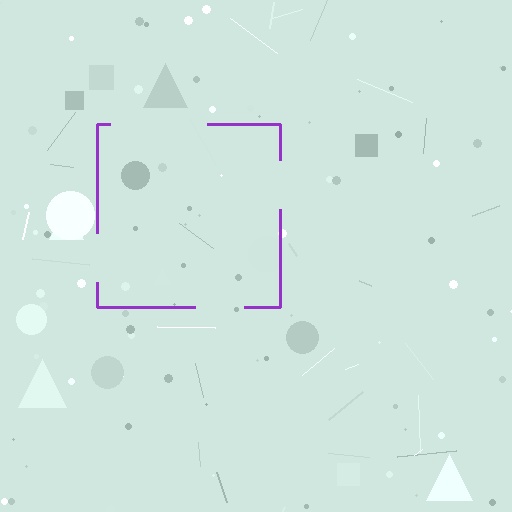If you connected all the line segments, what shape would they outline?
They would outline a square.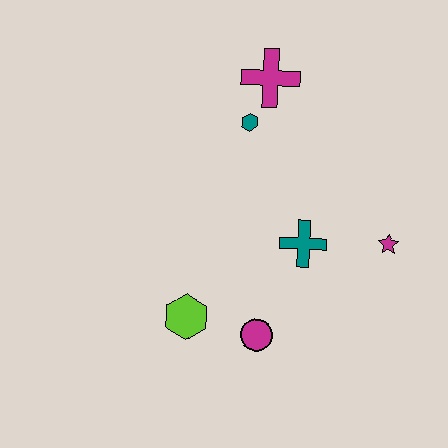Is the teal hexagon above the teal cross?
Yes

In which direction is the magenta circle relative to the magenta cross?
The magenta circle is below the magenta cross.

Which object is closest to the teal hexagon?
The magenta cross is closest to the teal hexagon.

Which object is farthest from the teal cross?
The magenta cross is farthest from the teal cross.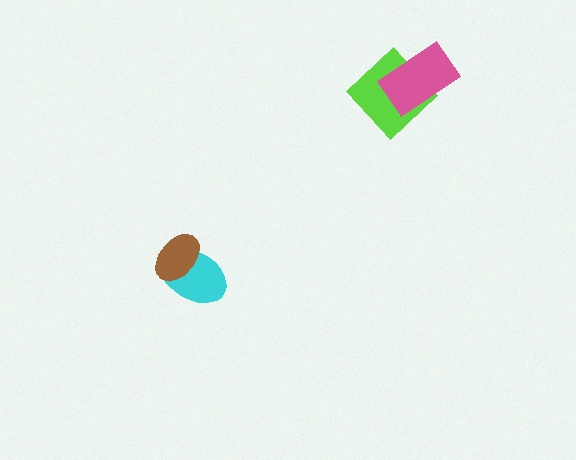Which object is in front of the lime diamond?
The pink rectangle is in front of the lime diamond.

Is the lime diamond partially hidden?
Yes, it is partially covered by another shape.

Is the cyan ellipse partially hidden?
Yes, it is partially covered by another shape.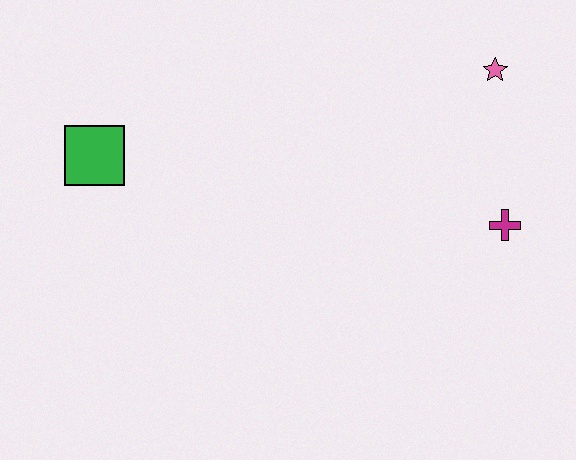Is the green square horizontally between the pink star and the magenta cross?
No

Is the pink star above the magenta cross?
Yes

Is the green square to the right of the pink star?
No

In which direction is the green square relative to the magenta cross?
The green square is to the left of the magenta cross.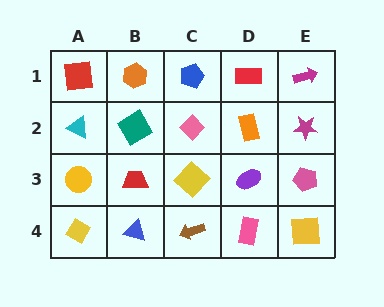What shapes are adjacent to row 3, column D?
An orange rectangle (row 2, column D), a pink rectangle (row 4, column D), a yellow diamond (row 3, column C), a pink pentagon (row 3, column E).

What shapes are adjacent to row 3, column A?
A cyan triangle (row 2, column A), a yellow diamond (row 4, column A), a red trapezoid (row 3, column B).